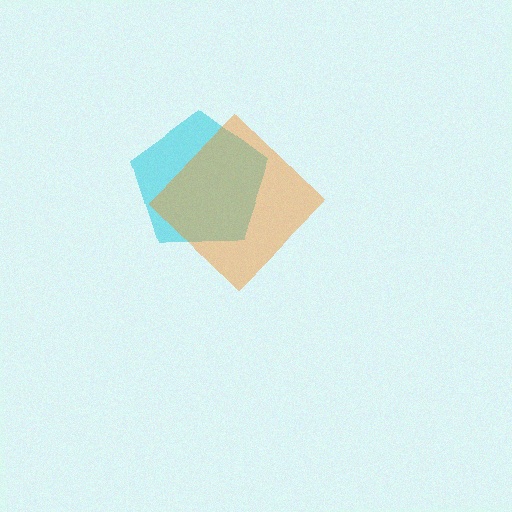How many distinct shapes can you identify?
There are 2 distinct shapes: a cyan pentagon, an orange diamond.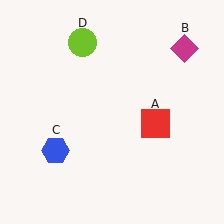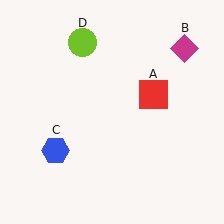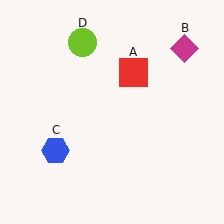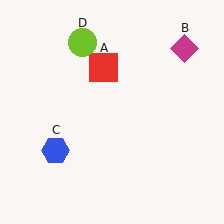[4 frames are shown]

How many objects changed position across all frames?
1 object changed position: red square (object A).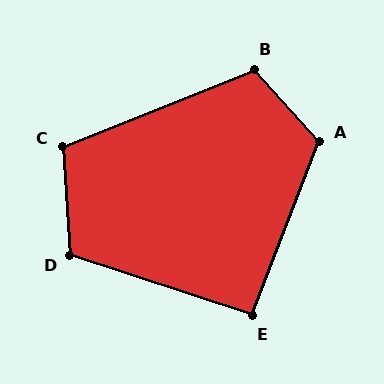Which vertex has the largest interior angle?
A, at approximately 117 degrees.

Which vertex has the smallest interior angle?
E, at approximately 93 degrees.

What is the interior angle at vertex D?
Approximately 112 degrees (obtuse).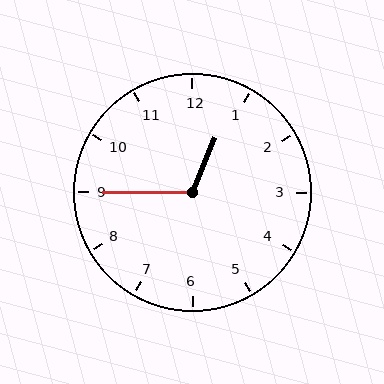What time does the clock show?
12:45.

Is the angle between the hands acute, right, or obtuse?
It is obtuse.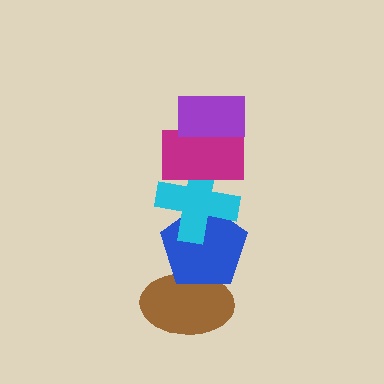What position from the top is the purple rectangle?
The purple rectangle is 1st from the top.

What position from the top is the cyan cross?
The cyan cross is 3rd from the top.